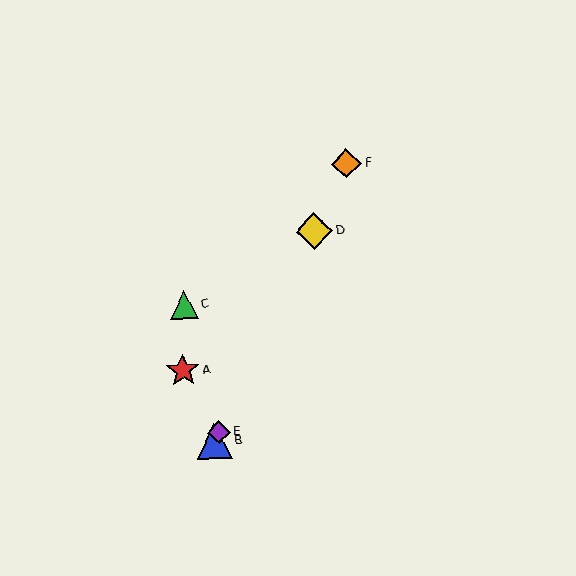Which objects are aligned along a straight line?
Objects B, D, E, F are aligned along a straight line.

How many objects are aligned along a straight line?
4 objects (B, D, E, F) are aligned along a straight line.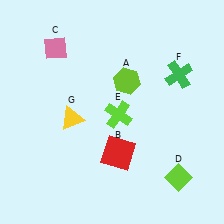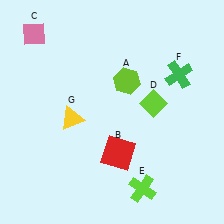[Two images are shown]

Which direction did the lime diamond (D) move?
The lime diamond (D) moved up.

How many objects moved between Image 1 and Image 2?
3 objects moved between the two images.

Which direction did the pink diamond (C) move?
The pink diamond (C) moved left.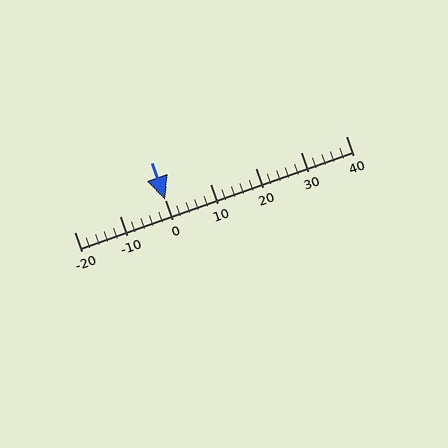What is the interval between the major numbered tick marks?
The major tick marks are spaced 10 units apart.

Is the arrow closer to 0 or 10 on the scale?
The arrow is closer to 0.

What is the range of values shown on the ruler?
The ruler shows values from -20 to 40.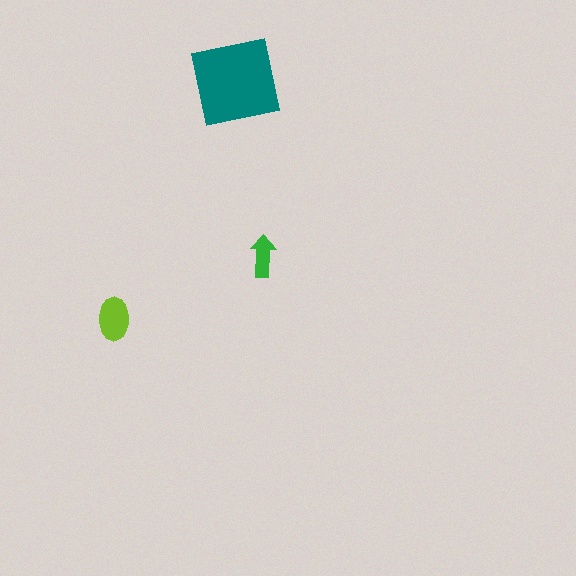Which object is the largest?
The teal square.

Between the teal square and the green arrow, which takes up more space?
The teal square.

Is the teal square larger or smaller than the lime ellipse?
Larger.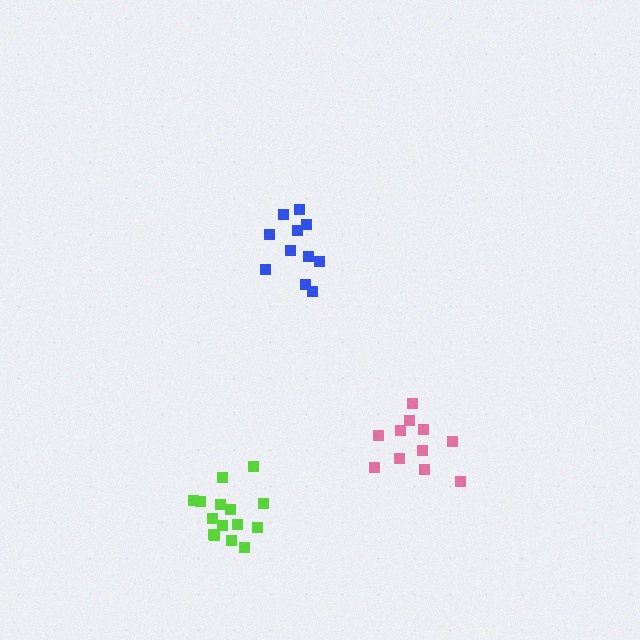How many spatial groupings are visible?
There are 3 spatial groupings.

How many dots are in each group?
Group 1: 11 dots, Group 2: 11 dots, Group 3: 15 dots (37 total).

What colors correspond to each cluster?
The clusters are colored: blue, pink, lime.